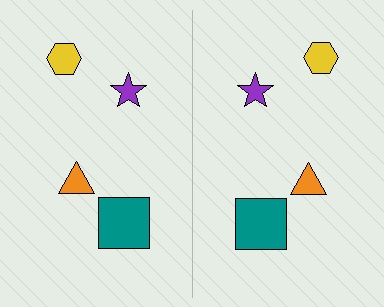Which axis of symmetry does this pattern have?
The pattern has a vertical axis of symmetry running through the center of the image.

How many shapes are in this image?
There are 8 shapes in this image.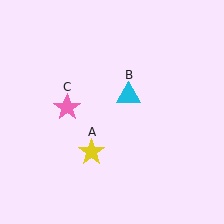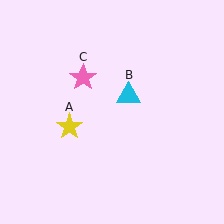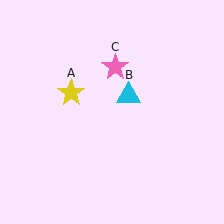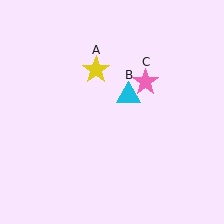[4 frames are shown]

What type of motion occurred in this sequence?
The yellow star (object A), pink star (object C) rotated clockwise around the center of the scene.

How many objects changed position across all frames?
2 objects changed position: yellow star (object A), pink star (object C).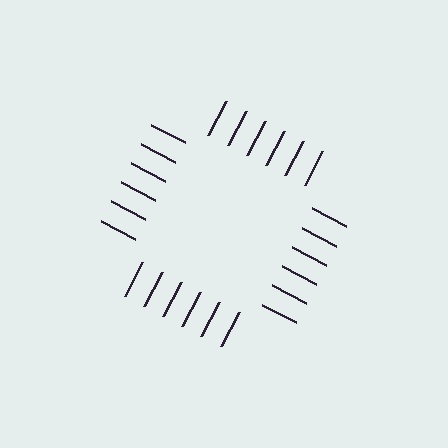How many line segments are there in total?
24 — 6 along each of the 4 edges.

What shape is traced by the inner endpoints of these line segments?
An illusory square — the line segments terminate on its edges but no continuous stroke is drawn.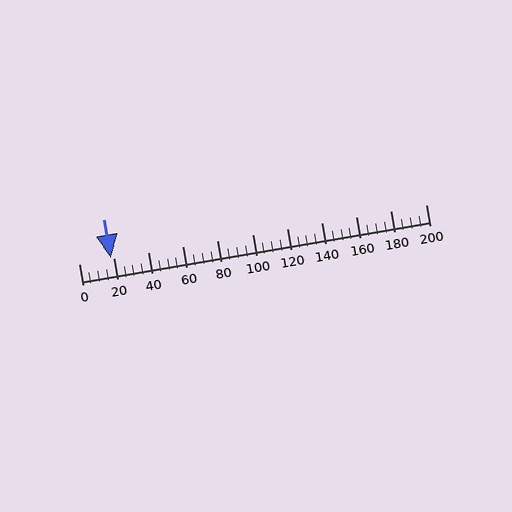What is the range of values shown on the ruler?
The ruler shows values from 0 to 200.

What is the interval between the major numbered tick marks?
The major tick marks are spaced 20 units apart.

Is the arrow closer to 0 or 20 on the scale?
The arrow is closer to 20.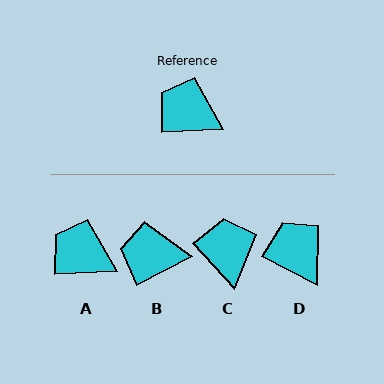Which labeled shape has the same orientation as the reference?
A.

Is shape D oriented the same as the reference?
No, it is off by about 30 degrees.